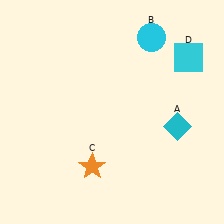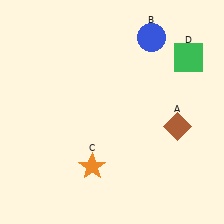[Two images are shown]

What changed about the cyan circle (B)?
In Image 1, B is cyan. In Image 2, it changed to blue.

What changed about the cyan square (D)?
In Image 1, D is cyan. In Image 2, it changed to green.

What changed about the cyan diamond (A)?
In Image 1, A is cyan. In Image 2, it changed to brown.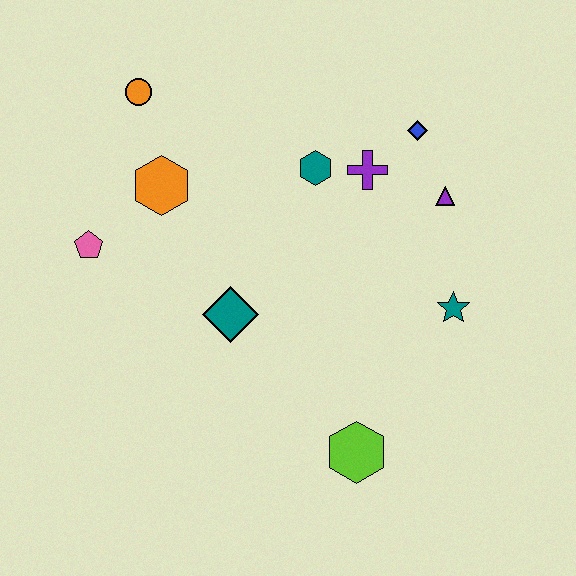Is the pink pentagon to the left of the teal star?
Yes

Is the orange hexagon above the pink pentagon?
Yes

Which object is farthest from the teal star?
The orange circle is farthest from the teal star.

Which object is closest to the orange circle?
The orange hexagon is closest to the orange circle.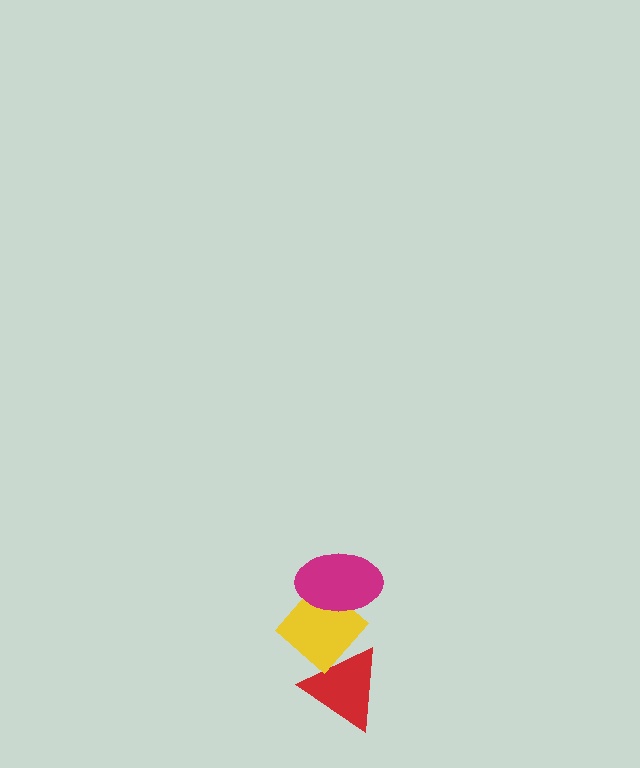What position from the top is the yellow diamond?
The yellow diamond is 2nd from the top.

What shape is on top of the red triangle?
The yellow diamond is on top of the red triangle.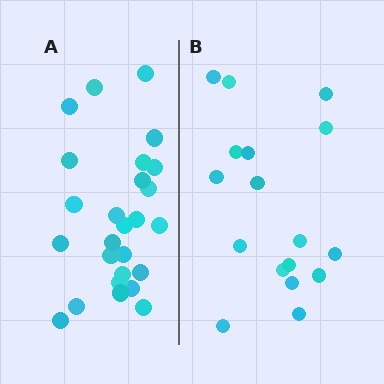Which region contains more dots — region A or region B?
Region A (the left region) has more dots.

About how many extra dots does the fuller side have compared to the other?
Region A has roughly 8 or so more dots than region B.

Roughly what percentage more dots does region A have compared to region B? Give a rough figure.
About 55% more.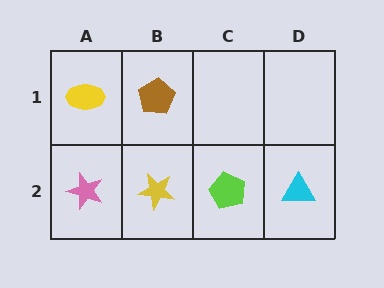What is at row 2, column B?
A yellow star.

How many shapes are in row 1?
2 shapes.